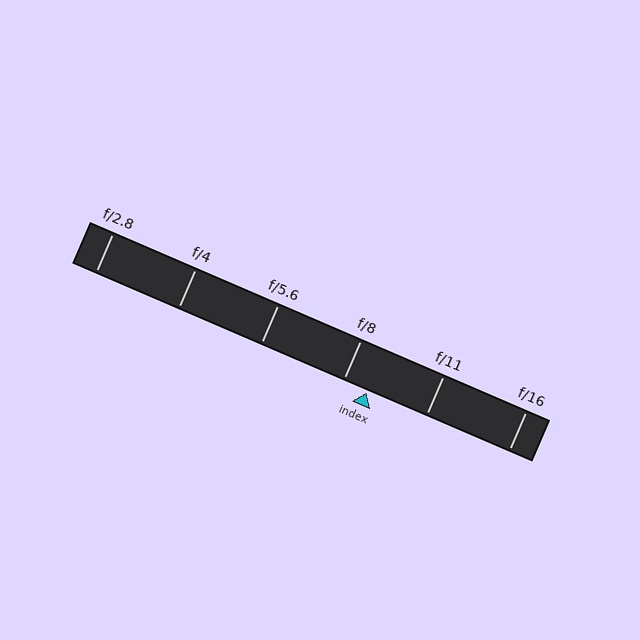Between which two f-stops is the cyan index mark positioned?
The index mark is between f/8 and f/11.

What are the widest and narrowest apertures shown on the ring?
The widest aperture shown is f/2.8 and the narrowest is f/16.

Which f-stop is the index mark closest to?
The index mark is closest to f/8.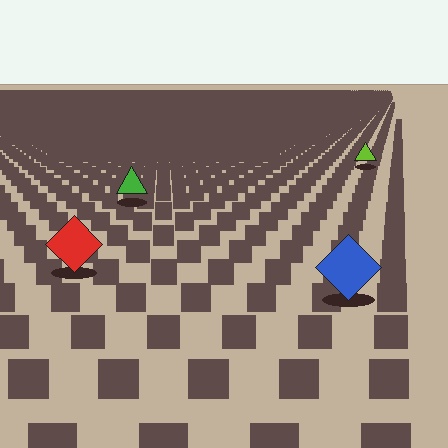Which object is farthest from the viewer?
The lime triangle is farthest from the viewer. It appears smaller and the ground texture around it is denser.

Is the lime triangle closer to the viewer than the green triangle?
No. The green triangle is closer — you can tell from the texture gradient: the ground texture is coarser near it.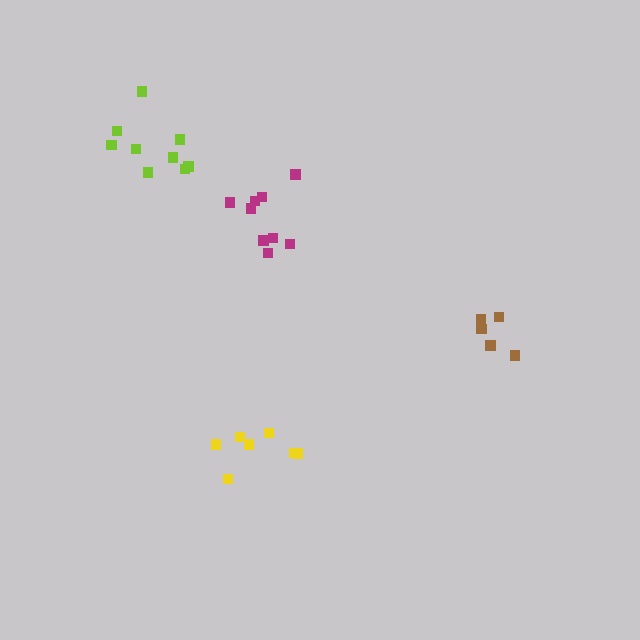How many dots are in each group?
Group 1: 9 dots, Group 2: 7 dots, Group 3: 5 dots, Group 4: 9 dots (30 total).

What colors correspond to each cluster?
The clusters are colored: magenta, yellow, brown, lime.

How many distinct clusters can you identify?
There are 4 distinct clusters.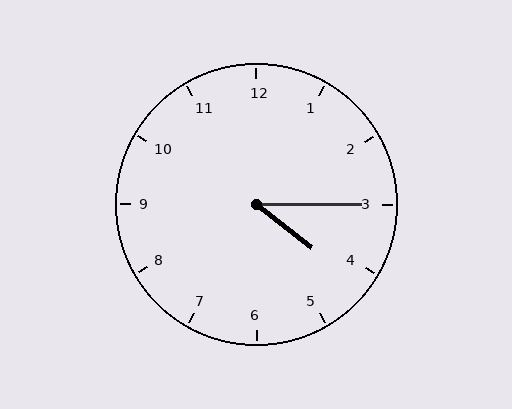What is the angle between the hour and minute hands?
Approximately 38 degrees.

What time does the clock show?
4:15.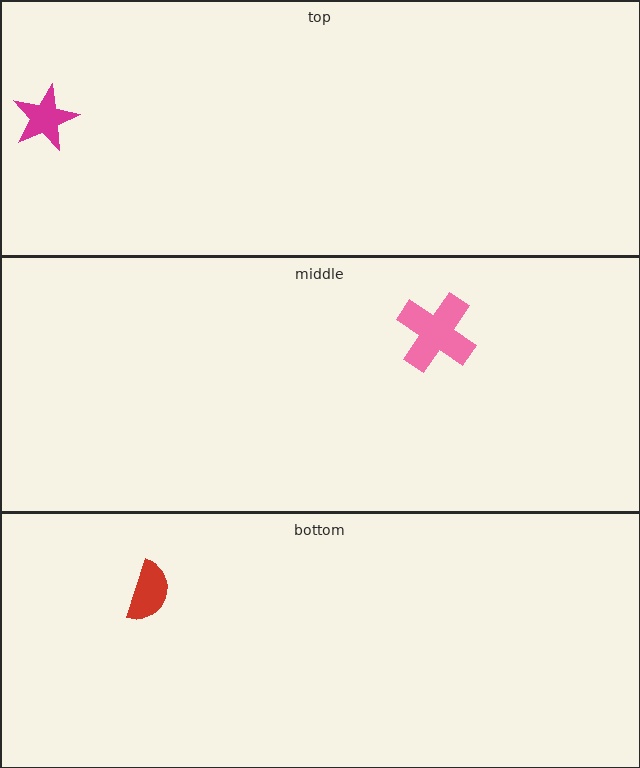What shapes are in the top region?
The magenta star.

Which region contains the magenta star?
The top region.